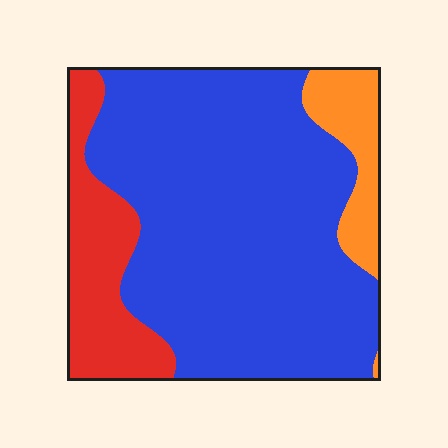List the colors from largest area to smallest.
From largest to smallest: blue, red, orange.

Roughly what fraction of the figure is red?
Red takes up about one sixth (1/6) of the figure.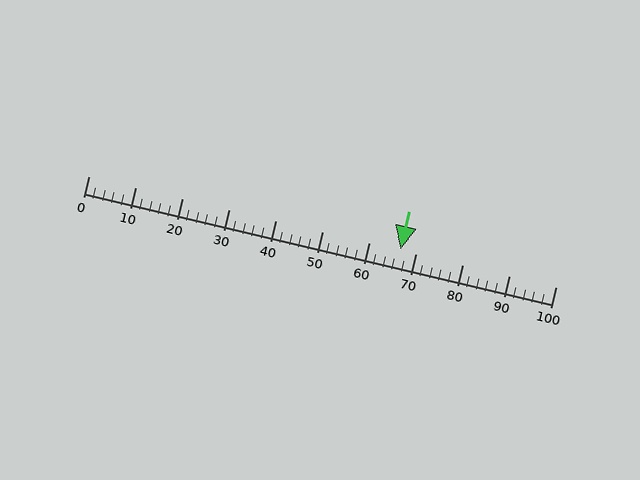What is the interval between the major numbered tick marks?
The major tick marks are spaced 10 units apart.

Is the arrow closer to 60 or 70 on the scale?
The arrow is closer to 70.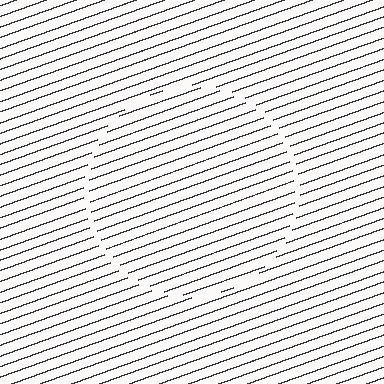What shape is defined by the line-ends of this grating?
An illusory circle. The interior of the shape contains the same grating, shifted by half a period — the contour is defined by the phase discontinuity where line-ends from the inner and outer gratings abut.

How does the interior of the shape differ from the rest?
The interior of the shape contains the same grating, shifted by half a period — the contour is defined by the phase discontinuity where line-ends from the inner and outer gratings abut.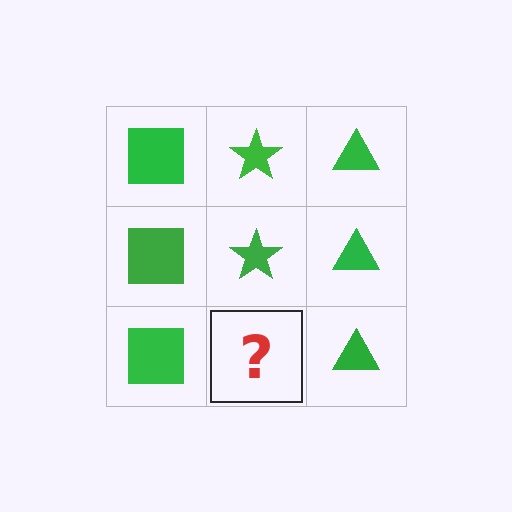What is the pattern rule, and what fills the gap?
The rule is that each column has a consistent shape. The gap should be filled with a green star.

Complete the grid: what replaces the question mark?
The question mark should be replaced with a green star.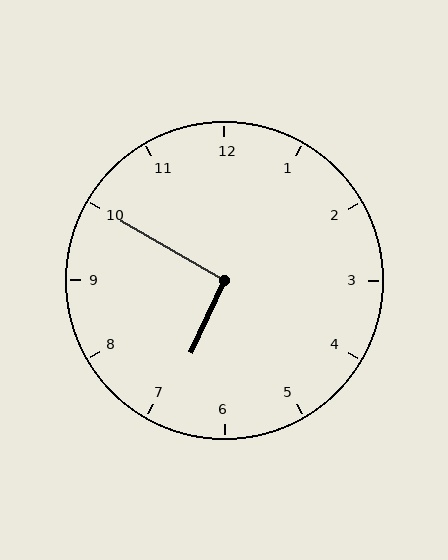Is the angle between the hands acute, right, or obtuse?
It is right.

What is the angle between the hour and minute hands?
Approximately 95 degrees.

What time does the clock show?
6:50.